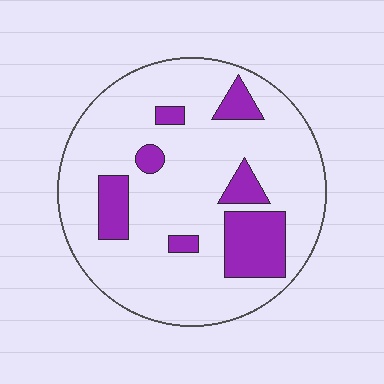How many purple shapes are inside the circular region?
7.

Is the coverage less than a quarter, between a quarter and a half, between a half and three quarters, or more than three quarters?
Less than a quarter.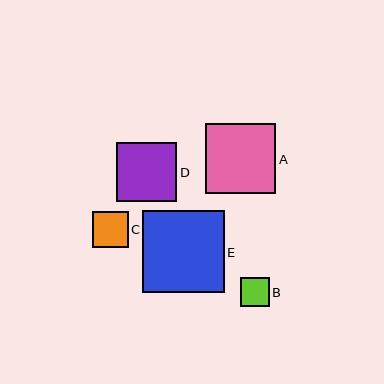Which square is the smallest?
Square B is the smallest with a size of approximately 29 pixels.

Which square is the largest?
Square E is the largest with a size of approximately 82 pixels.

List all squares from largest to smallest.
From largest to smallest: E, A, D, C, B.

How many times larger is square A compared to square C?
Square A is approximately 2.0 times the size of square C.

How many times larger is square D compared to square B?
Square D is approximately 2.1 times the size of square B.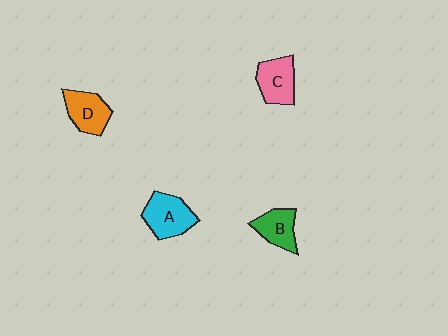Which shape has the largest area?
Shape A (cyan).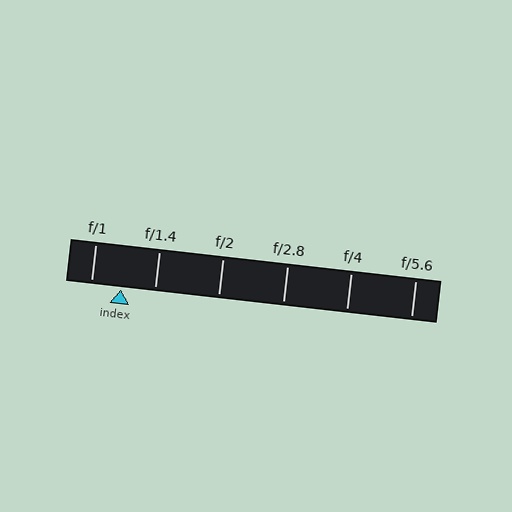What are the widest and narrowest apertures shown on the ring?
The widest aperture shown is f/1 and the narrowest is f/5.6.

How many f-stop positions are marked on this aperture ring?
There are 6 f-stop positions marked.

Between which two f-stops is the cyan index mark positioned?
The index mark is between f/1 and f/1.4.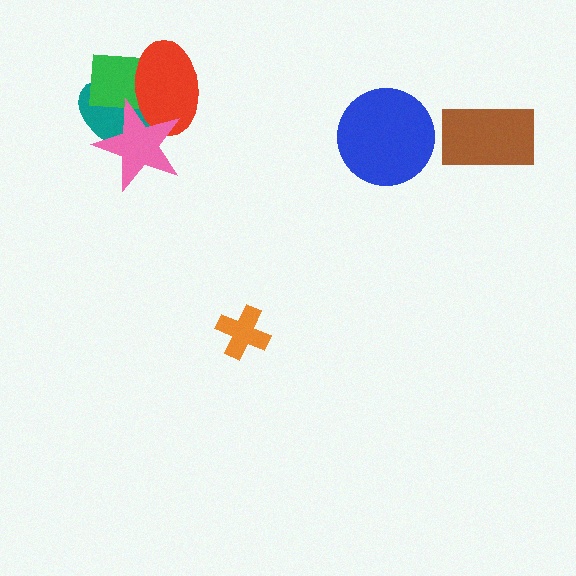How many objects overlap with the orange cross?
0 objects overlap with the orange cross.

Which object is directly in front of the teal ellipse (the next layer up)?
The green rectangle is directly in front of the teal ellipse.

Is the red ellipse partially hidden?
Yes, it is partially covered by another shape.